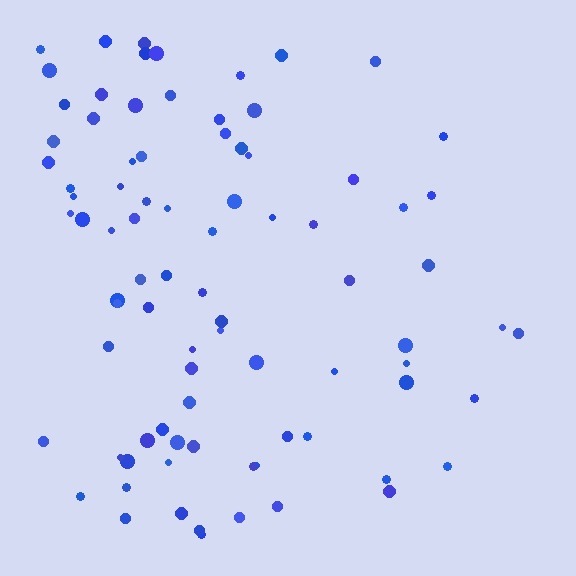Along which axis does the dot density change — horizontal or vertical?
Horizontal.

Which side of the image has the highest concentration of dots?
The left.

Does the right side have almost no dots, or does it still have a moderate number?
Still a moderate number, just noticeably fewer than the left.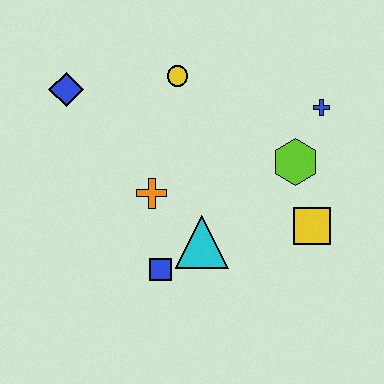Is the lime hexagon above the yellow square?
Yes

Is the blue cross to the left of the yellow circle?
No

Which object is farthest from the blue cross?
The blue diamond is farthest from the blue cross.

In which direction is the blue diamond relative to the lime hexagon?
The blue diamond is to the left of the lime hexagon.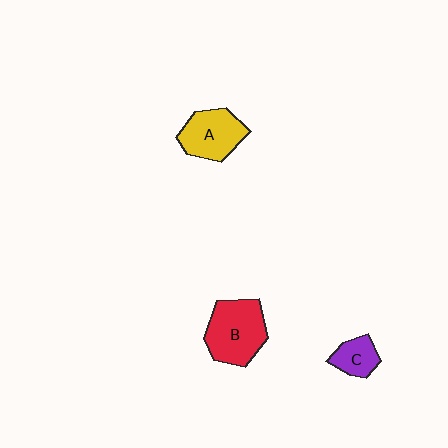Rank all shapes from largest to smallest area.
From largest to smallest: B (red), A (yellow), C (purple).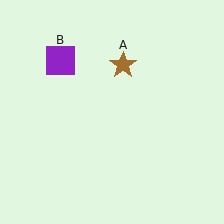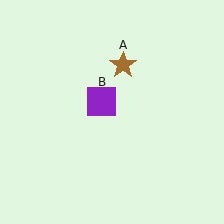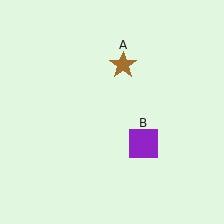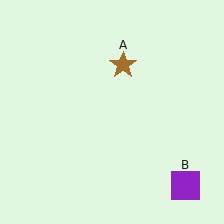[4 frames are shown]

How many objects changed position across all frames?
1 object changed position: purple square (object B).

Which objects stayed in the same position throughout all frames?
Brown star (object A) remained stationary.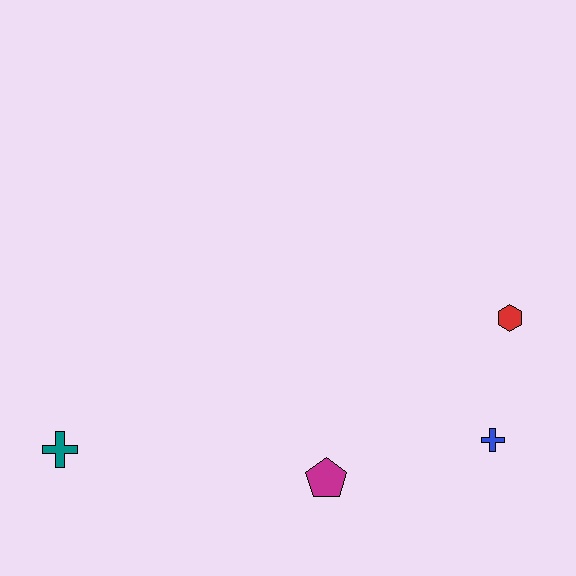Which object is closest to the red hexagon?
The blue cross is closest to the red hexagon.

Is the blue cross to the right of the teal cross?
Yes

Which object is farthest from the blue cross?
The teal cross is farthest from the blue cross.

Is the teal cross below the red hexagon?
Yes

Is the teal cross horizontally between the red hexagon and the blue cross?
No